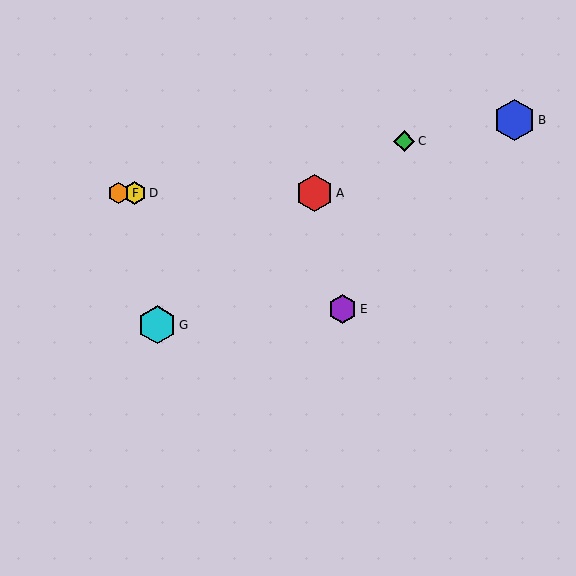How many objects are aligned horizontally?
3 objects (A, D, F) are aligned horizontally.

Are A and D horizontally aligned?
Yes, both are at y≈193.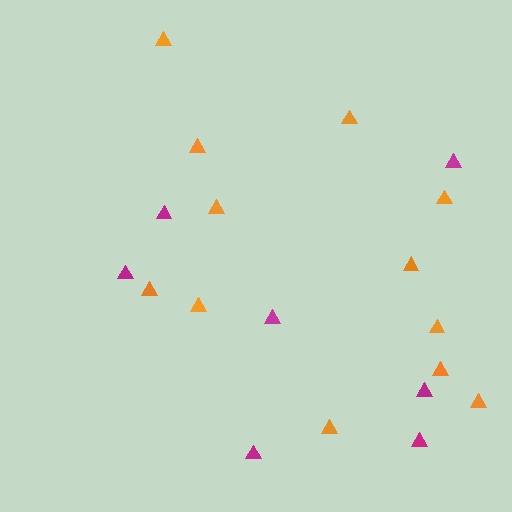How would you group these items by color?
There are 2 groups: one group of magenta triangles (7) and one group of orange triangles (12).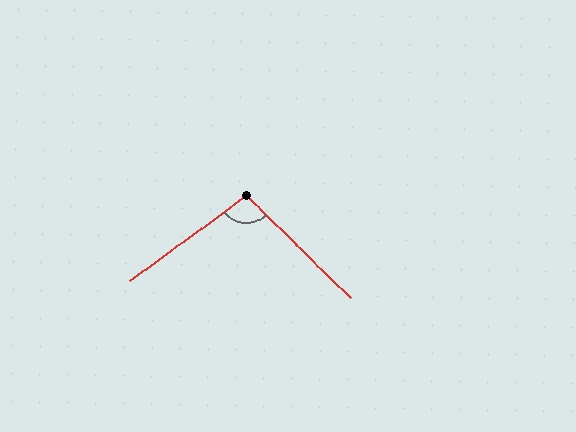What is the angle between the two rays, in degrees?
Approximately 100 degrees.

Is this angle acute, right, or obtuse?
It is obtuse.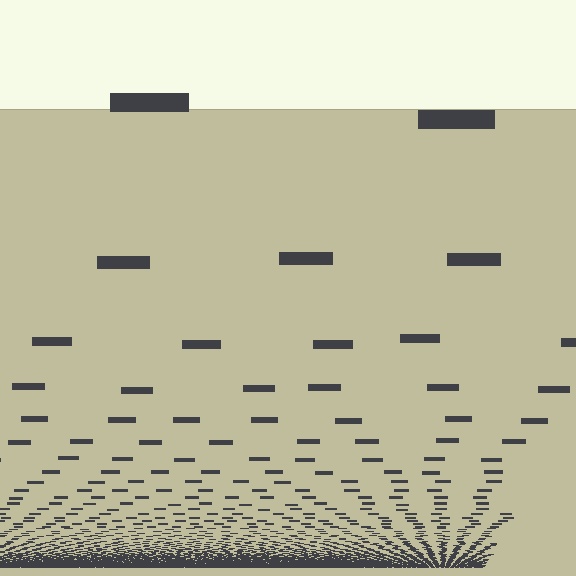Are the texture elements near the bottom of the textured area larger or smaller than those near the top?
Smaller. The gradient is inverted — elements near the bottom are smaller and denser.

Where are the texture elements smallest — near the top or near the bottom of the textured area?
Near the bottom.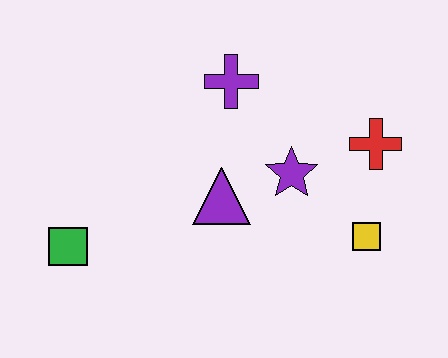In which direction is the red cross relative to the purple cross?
The red cross is to the right of the purple cross.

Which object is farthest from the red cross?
The green square is farthest from the red cross.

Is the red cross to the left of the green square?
No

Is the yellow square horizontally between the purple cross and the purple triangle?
No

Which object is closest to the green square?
The purple triangle is closest to the green square.